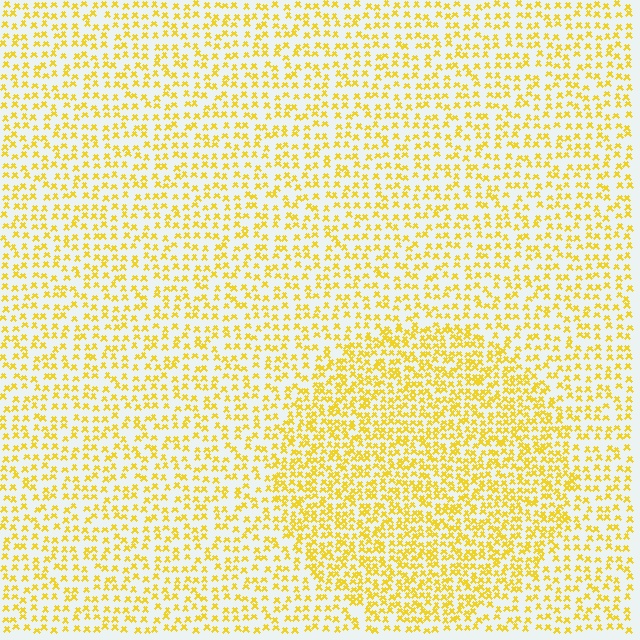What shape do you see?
I see a circle.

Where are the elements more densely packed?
The elements are more densely packed inside the circle boundary.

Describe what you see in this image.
The image contains small yellow elements arranged at two different densities. A circle-shaped region is visible where the elements are more densely packed than the surrounding area.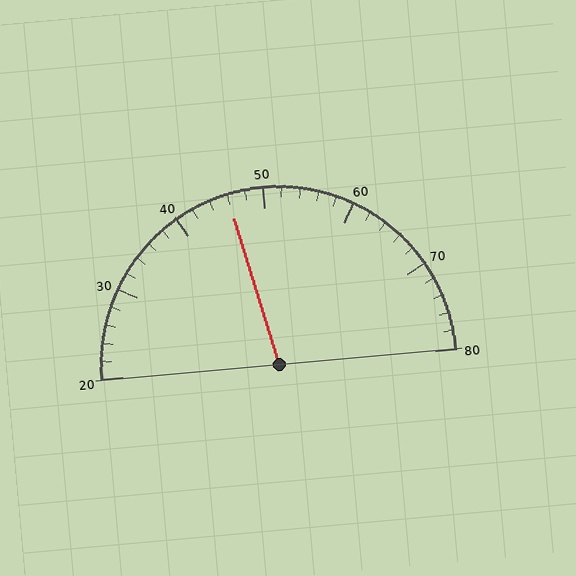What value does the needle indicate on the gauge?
The needle indicates approximately 46.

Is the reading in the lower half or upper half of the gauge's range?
The reading is in the lower half of the range (20 to 80).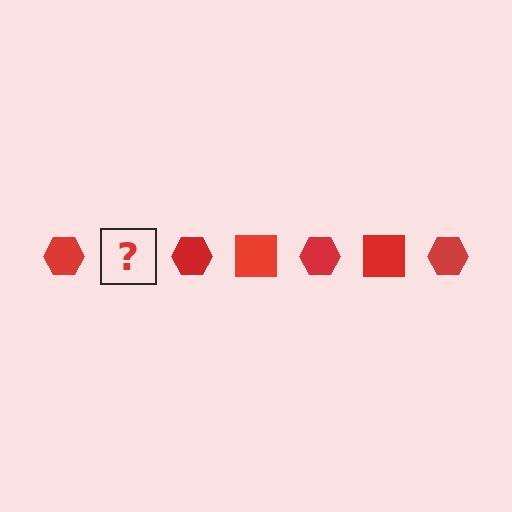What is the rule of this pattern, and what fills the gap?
The rule is that the pattern cycles through hexagon, square shapes in red. The gap should be filled with a red square.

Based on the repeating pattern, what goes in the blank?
The blank should be a red square.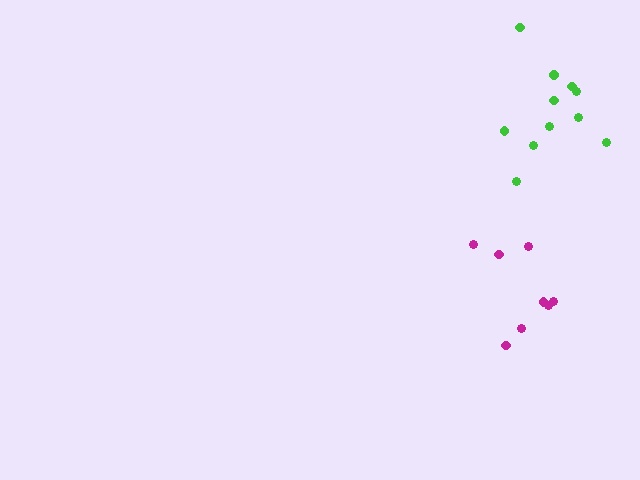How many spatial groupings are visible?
There are 2 spatial groupings.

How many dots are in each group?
Group 1: 11 dots, Group 2: 8 dots (19 total).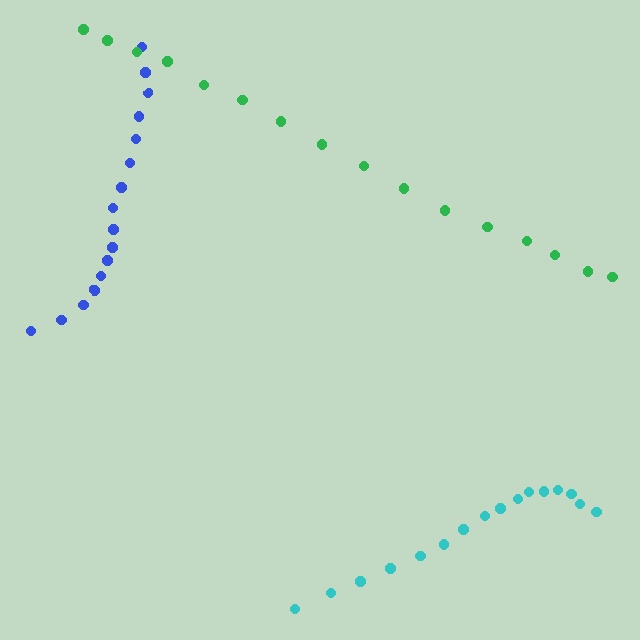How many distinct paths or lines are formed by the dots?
There are 3 distinct paths.